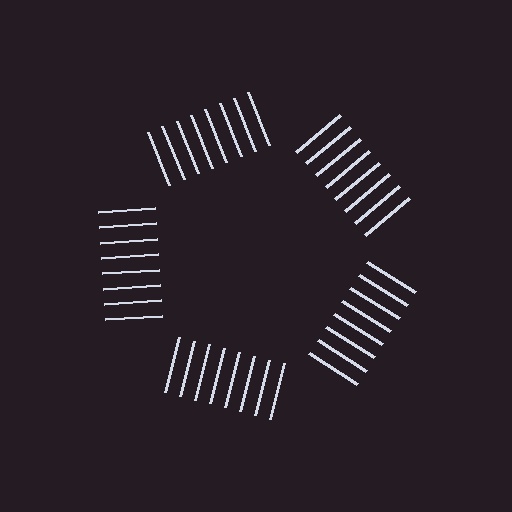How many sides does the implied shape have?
5 sides — the line-ends trace a pentagon.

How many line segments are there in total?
40 — 8 along each of the 5 edges.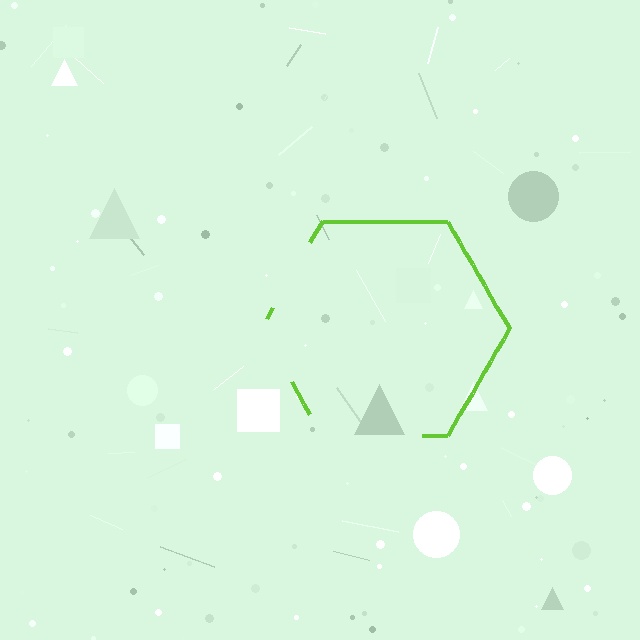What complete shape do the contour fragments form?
The contour fragments form a hexagon.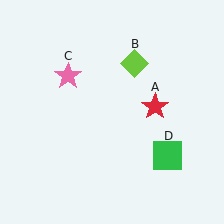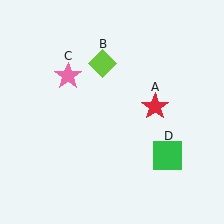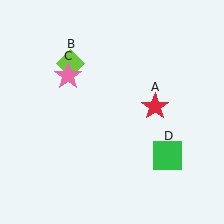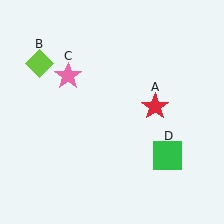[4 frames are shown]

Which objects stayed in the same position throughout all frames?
Red star (object A) and pink star (object C) and green square (object D) remained stationary.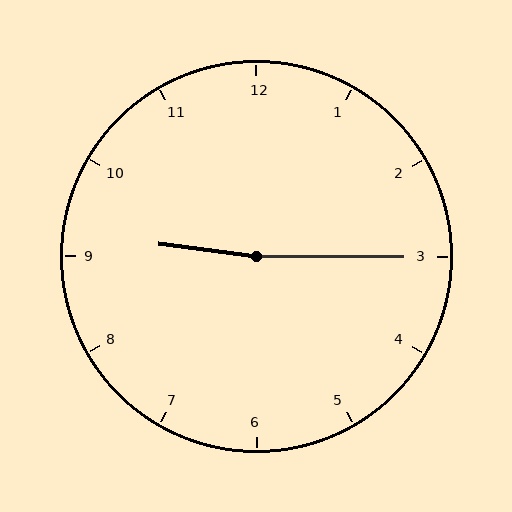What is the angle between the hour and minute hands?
Approximately 172 degrees.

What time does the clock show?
9:15.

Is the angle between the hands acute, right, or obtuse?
It is obtuse.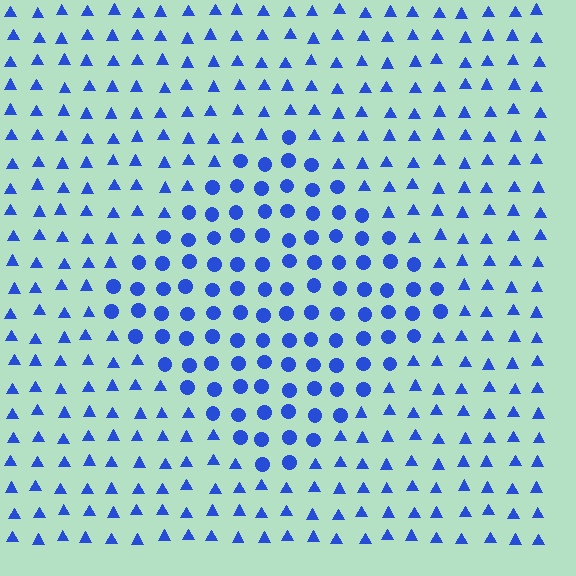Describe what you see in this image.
The image is filled with small blue elements arranged in a uniform grid. A diamond-shaped region contains circles, while the surrounding area contains triangles. The boundary is defined purely by the change in element shape.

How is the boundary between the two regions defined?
The boundary is defined by a change in element shape: circles inside vs. triangles outside. All elements share the same color and spacing.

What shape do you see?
I see a diamond.